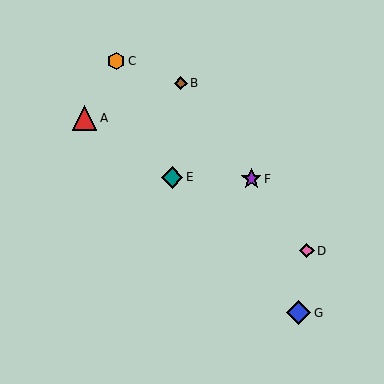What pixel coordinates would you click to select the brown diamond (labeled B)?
Click at (181, 83) to select the brown diamond B.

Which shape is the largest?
The red triangle (labeled A) is the largest.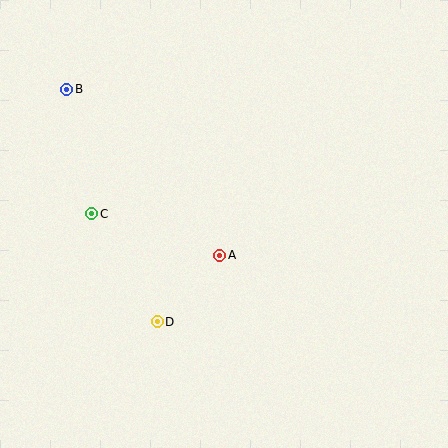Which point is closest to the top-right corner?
Point A is closest to the top-right corner.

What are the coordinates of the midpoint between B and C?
The midpoint between B and C is at (79, 152).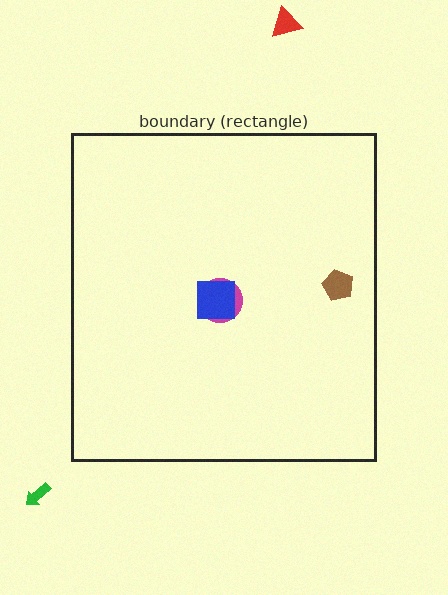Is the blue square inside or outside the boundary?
Inside.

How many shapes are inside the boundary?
3 inside, 2 outside.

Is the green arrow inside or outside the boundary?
Outside.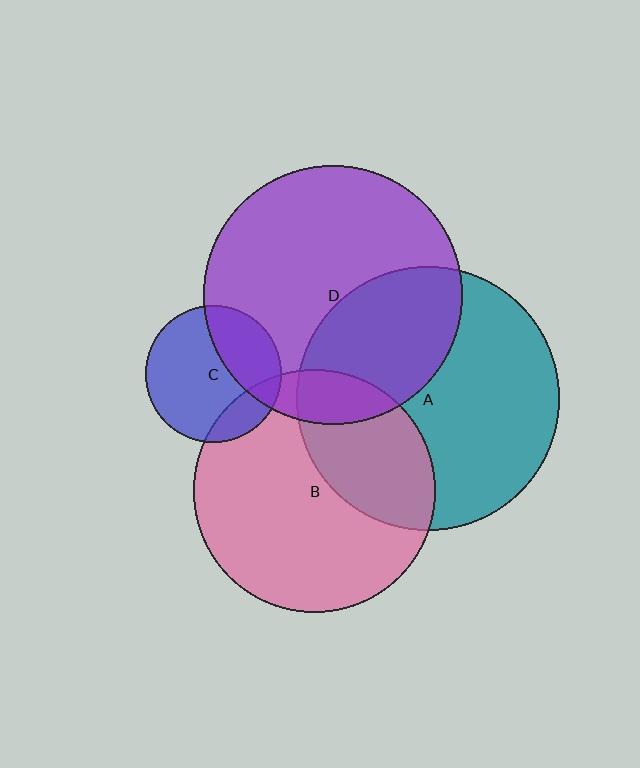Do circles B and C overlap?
Yes.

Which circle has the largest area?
Circle A (teal).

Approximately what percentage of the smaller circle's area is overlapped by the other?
Approximately 15%.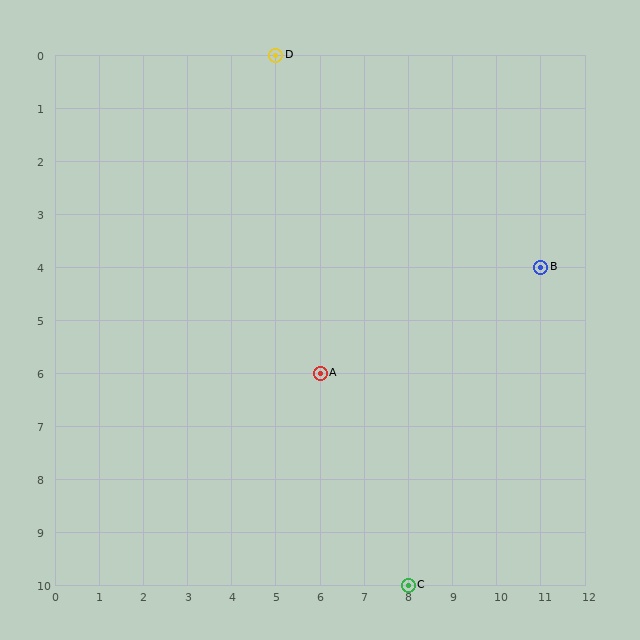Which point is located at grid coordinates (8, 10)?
Point C is at (8, 10).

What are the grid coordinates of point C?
Point C is at grid coordinates (8, 10).